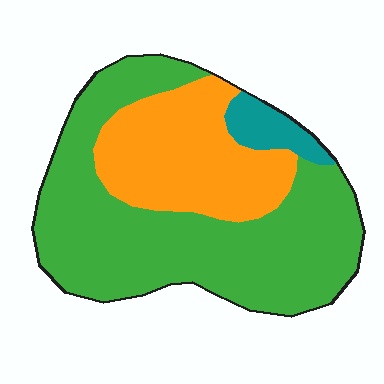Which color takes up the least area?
Teal, at roughly 5%.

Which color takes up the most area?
Green, at roughly 65%.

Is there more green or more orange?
Green.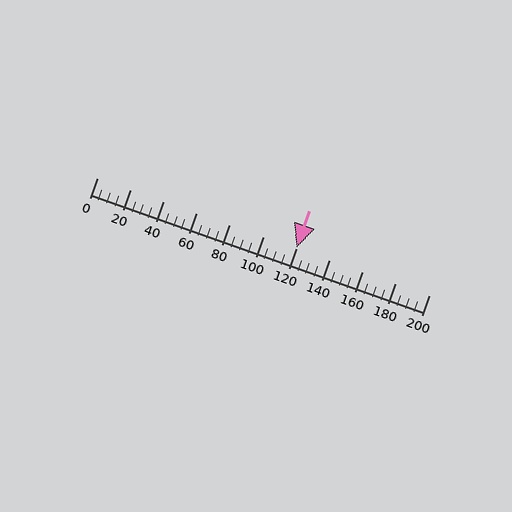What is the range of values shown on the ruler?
The ruler shows values from 0 to 200.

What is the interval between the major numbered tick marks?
The major tick marks are spaced 20 units apart.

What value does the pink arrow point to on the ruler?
The pink arrow points to approximately 120.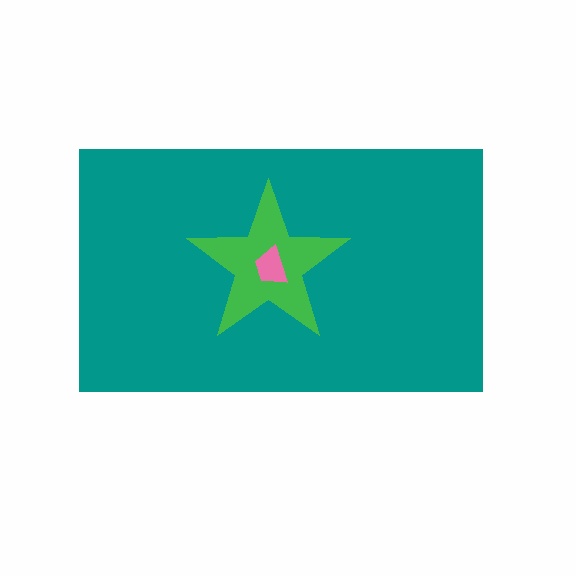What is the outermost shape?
The teal rectangle.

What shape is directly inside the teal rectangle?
The green star.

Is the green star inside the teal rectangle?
Yes.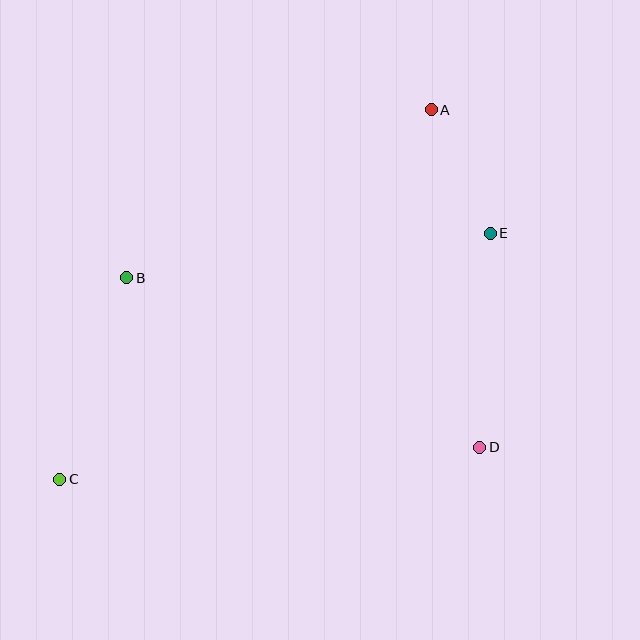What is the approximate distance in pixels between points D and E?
The distance between D and E is approximately 214 pixels.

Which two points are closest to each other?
Points A and E are closest to each other.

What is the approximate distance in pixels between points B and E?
The distance between B and E is approximately 366 pixels.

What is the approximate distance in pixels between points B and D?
The distance between B and D is approximately 391 pixels.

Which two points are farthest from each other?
Points A and C are farthest from each other.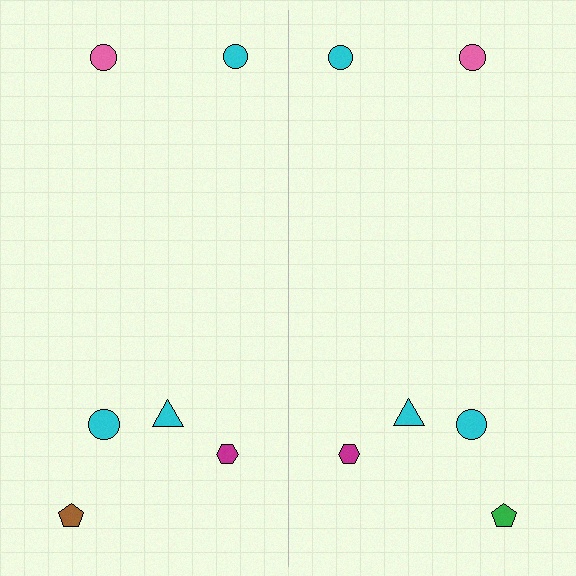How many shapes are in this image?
There are 12 shapes in this image.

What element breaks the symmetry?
The green pentagon on the right side breaks the symmetry — its mirror counterpart is brown.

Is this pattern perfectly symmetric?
No, the pattern is not perfectly symmetric. The green pentagon on the right side breaks the symmetry — its mirror counterpart is brown.